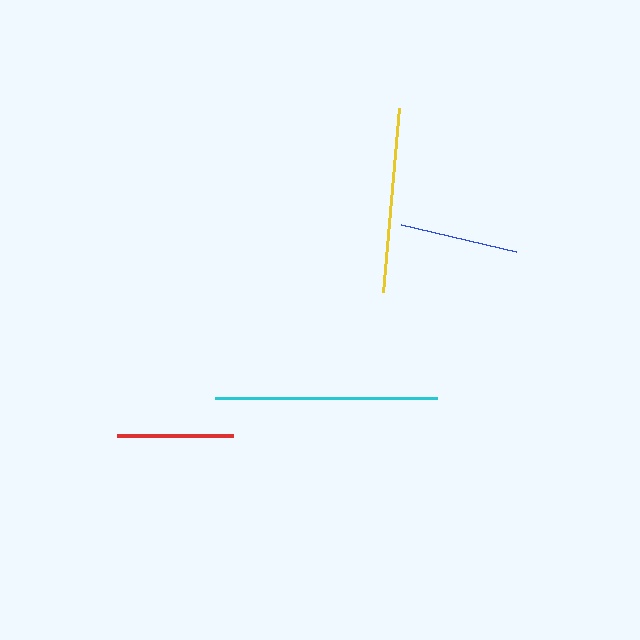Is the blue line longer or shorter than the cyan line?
The cyan line is longer than the blue line.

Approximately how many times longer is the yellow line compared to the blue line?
The yellow line is approximately 1.6 times the length of the blue line.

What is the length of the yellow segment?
The yellow segment is approximately 185 pixels long.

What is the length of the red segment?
The red segment is approximately 116 pixels long.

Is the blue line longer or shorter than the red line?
The blue line is longer than the red line.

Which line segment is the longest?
The cyan line is the longest at approximately 222 pixels.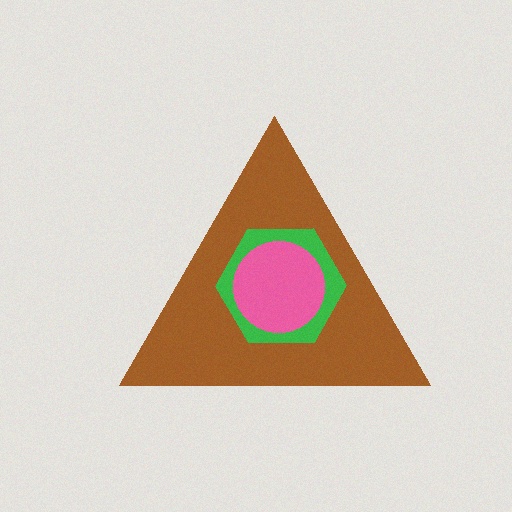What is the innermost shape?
The pink circle.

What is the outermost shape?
The brown triangle.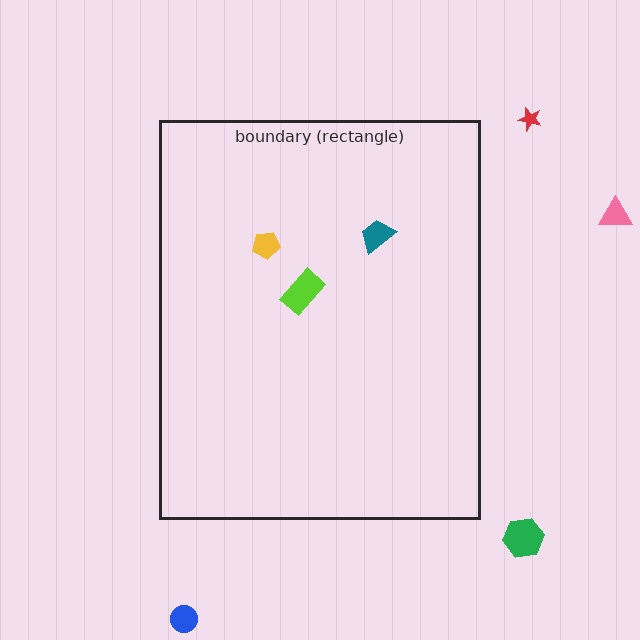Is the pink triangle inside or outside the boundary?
Outside.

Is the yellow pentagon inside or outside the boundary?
Inside.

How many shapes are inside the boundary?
3 inside, 4 outside.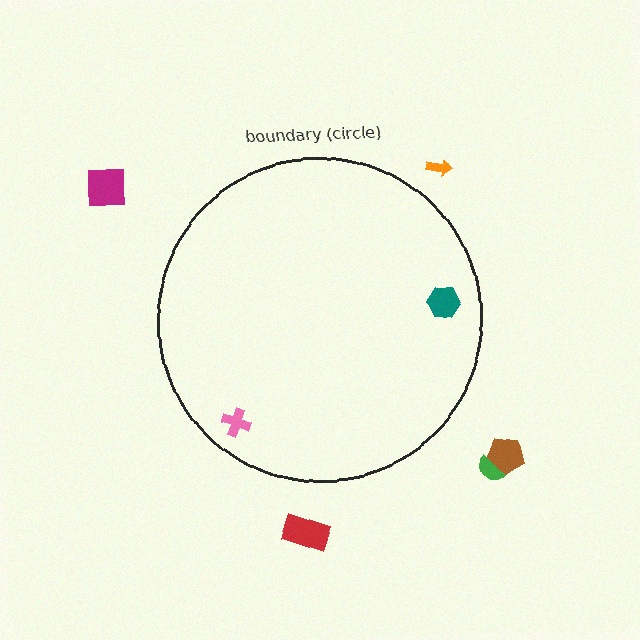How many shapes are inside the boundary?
2 inside, 5 outside.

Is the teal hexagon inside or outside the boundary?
Inside.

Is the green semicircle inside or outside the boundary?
Outside.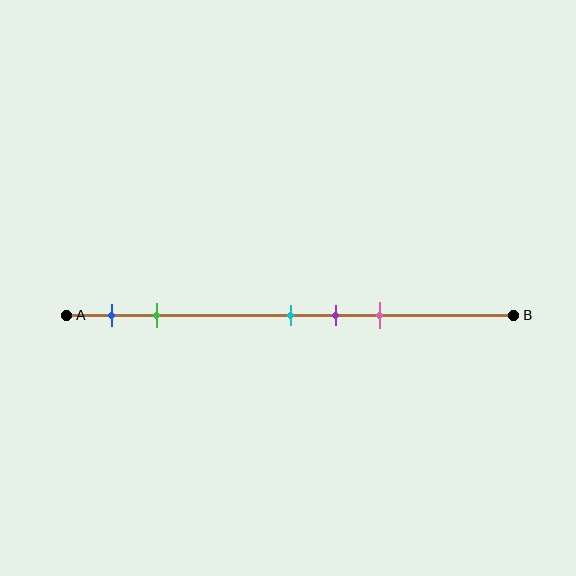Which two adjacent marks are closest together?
The cyan and purple marks are the closest adjacent pair.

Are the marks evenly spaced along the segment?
No, the marks are not evenly spaced.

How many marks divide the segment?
There are 5 marks dividing the segment.